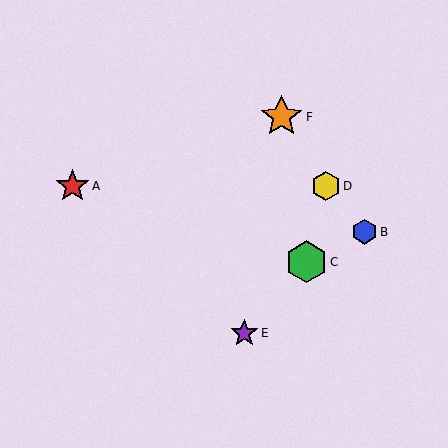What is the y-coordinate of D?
Object D is at y≈186.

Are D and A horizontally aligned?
Yes, both are at y≈186.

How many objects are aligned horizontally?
2 objects (A, D) are aligned horizontally.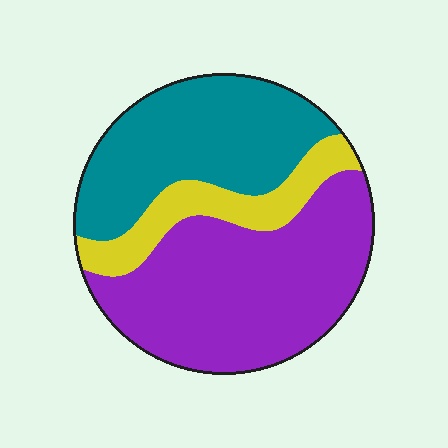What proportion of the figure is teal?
Teal takes up between a third and a half of the figure.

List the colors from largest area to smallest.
From largest to smallest: purple, teal, yellow.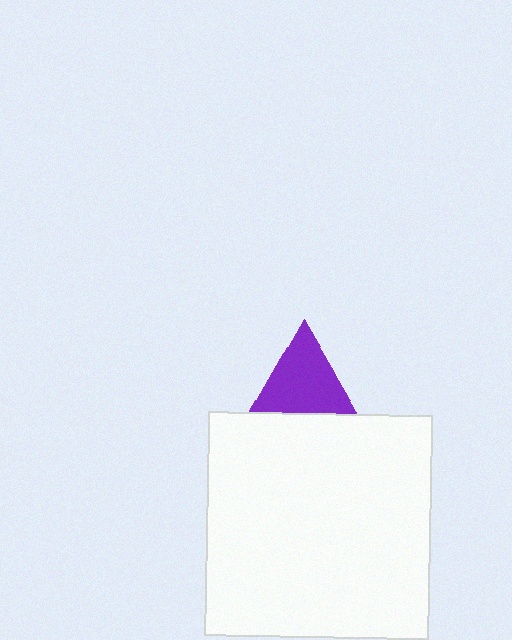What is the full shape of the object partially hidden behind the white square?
The partially hidden object is a purple triangle.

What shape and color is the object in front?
The object in front is a white square.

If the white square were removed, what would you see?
You would see the complete purple triangle.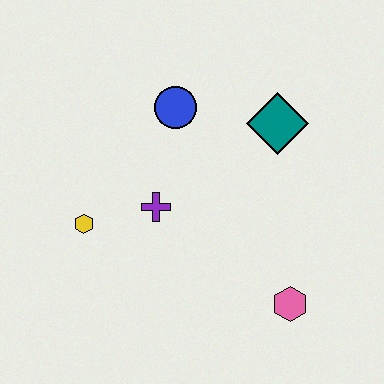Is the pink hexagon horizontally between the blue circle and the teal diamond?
No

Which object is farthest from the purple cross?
The pink hexagon is farthest from the purple cross.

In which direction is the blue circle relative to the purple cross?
The blue circle is above the purple cross.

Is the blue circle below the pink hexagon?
No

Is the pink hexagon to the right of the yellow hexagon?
Yes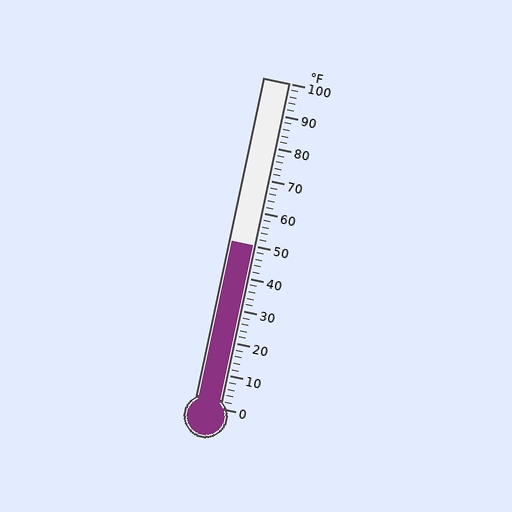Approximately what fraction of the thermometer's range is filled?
The thermometer is filled to approximately 50% of its range.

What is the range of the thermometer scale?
The thermometer scale ranges from 0°F to 100°F.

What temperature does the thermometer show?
The thermometer shows approximately 50°F.